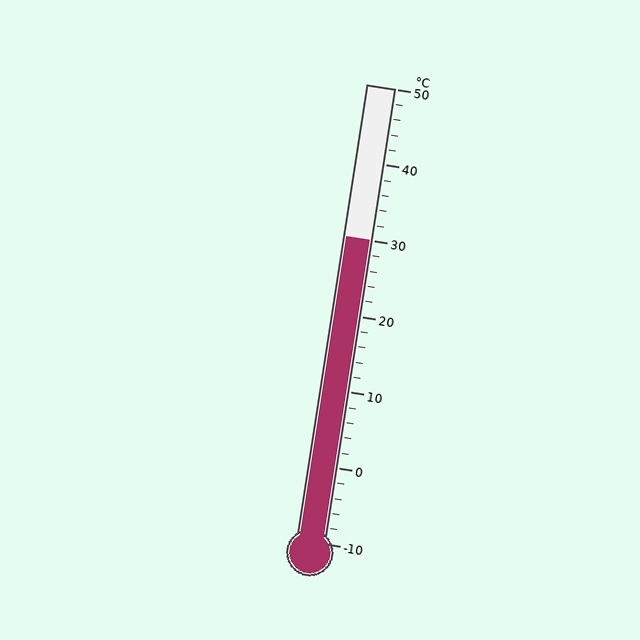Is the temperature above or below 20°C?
The temperature is above 20°C.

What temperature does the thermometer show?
The thermometer shows approximately 30°C.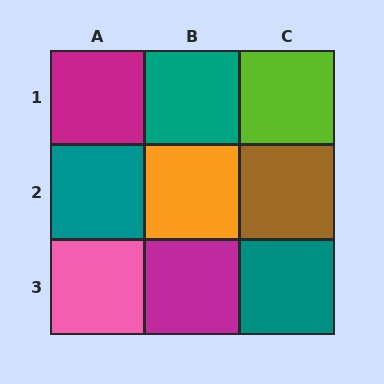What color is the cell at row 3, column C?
Teal.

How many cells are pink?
1 cell is pink.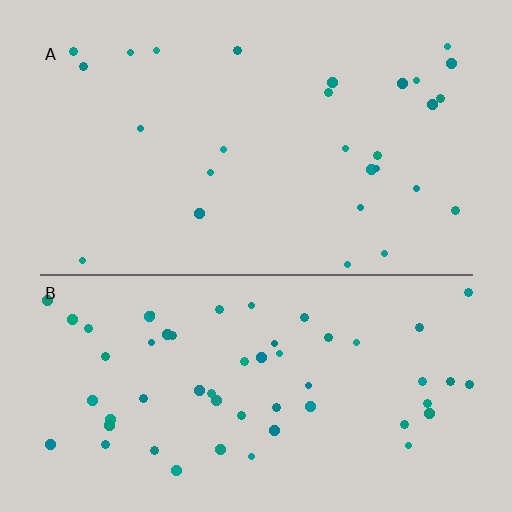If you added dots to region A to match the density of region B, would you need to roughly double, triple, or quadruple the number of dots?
Approximately double.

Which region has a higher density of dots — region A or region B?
B (the bottom).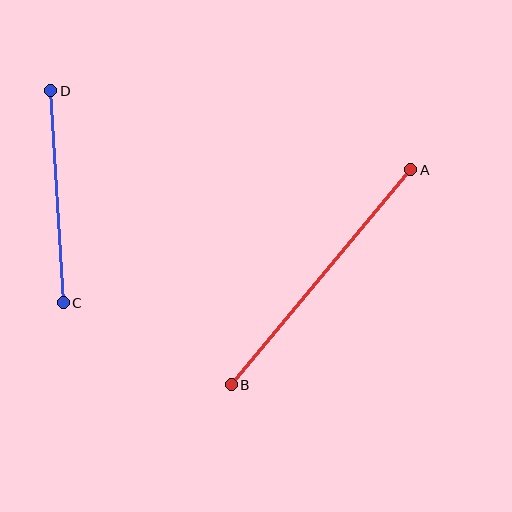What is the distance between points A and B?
The distance is approximately 280 pixels.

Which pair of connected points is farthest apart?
Points A and B are farthest apart.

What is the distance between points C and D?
The distance is approximately 212 pixels.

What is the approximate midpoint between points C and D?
The midpoint is at approximately (57, 197) pixels.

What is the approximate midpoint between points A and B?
The midpoint is at approximately (321, 277) pixels.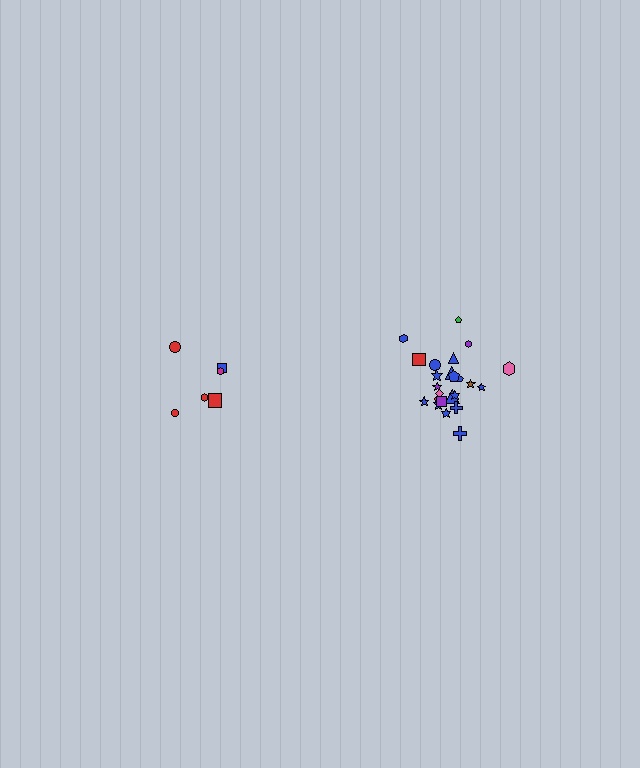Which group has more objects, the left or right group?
The right group.